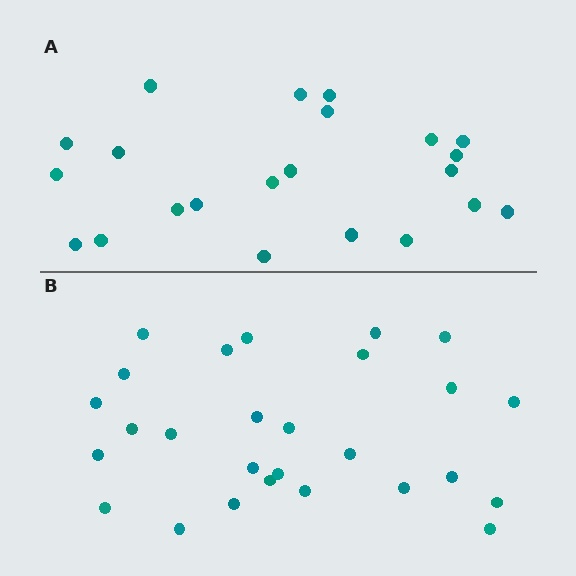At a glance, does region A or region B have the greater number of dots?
Region B (the bottom region) has more dots.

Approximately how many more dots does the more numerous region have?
Region B has about 5 more dots than region A.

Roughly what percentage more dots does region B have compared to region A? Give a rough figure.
About 25% more.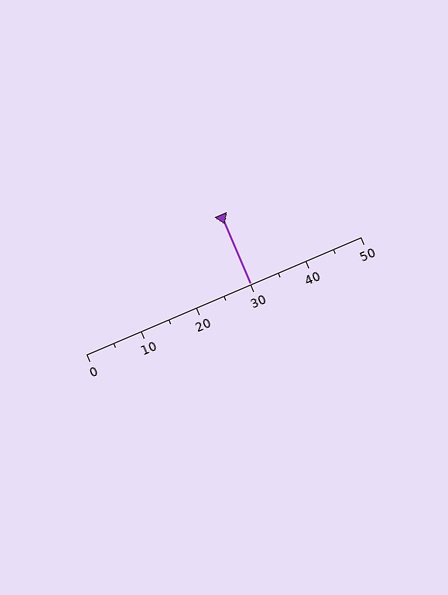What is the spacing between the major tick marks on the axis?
The major ticks are spaced 10 apart.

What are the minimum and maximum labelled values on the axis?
The axis runs from 0 to 50.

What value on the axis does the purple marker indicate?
The marker indicates approximately 30.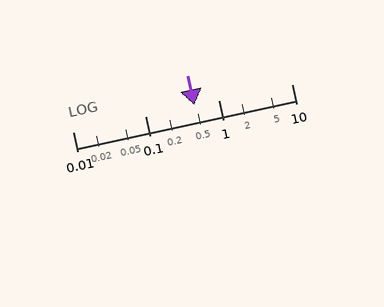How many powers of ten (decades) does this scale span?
The scale spans 3 decades, from 0.01 to 10.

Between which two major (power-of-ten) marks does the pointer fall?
The pointer is between 0.1 and 1.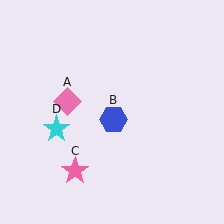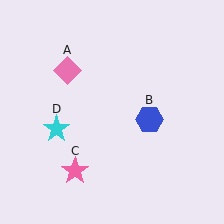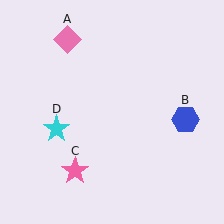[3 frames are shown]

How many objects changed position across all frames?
2 objects changed position: pink diamond (object A), blue hexagon (object B).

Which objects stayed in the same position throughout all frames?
Pink star (object C) and cyan star (object D) remained stationary.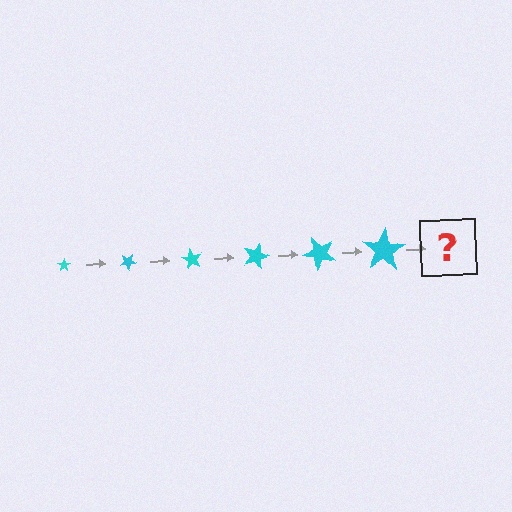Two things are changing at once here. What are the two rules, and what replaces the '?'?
The two rules are that the star grows larger each step and it rotates 30 degrees each step. The '?' should be a star, larger than the previous one and rotated 180 degrees from the start.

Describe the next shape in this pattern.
It should be a star, larger than the previous one and rotated 180 degrees from the start.